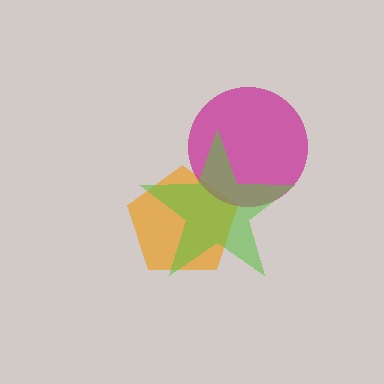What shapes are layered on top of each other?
The layered shapes are: an orange pentagon, a magenta circle, a lime star.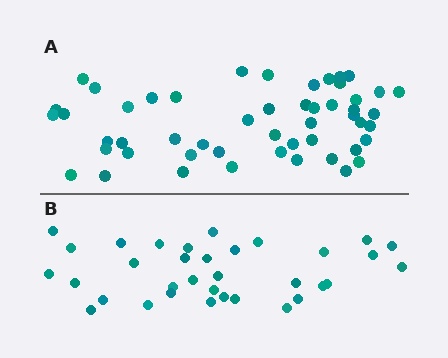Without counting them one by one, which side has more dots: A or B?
Region A (the top region) has more dots.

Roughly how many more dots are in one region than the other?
Region A has approximately 15 more dots than region B.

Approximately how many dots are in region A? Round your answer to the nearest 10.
About 50 dots. (The exact count is 51, which rounds to 50.)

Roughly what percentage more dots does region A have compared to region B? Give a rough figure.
About 50% more.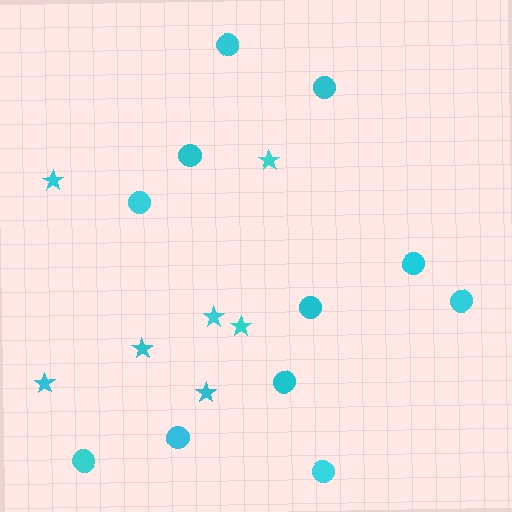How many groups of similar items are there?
There are 2 groups: one group of circles (11) and one group of stars (7).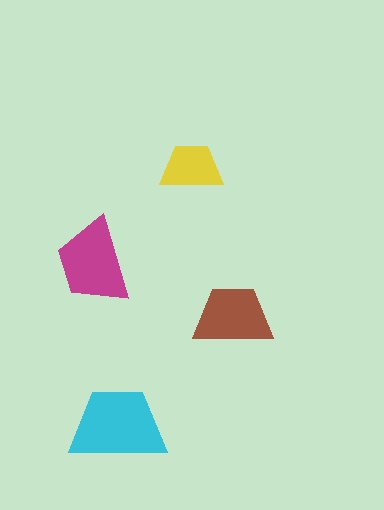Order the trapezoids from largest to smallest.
the cyan one, the magenta one, the brown one, the yellow one.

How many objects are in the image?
There are 4 objects in the image.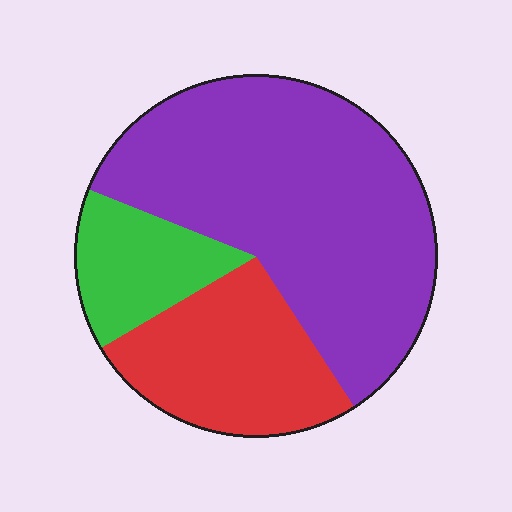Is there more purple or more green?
Purple.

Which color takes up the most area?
Purple, at roughly 60%.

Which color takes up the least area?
Green, at roughly 15%.